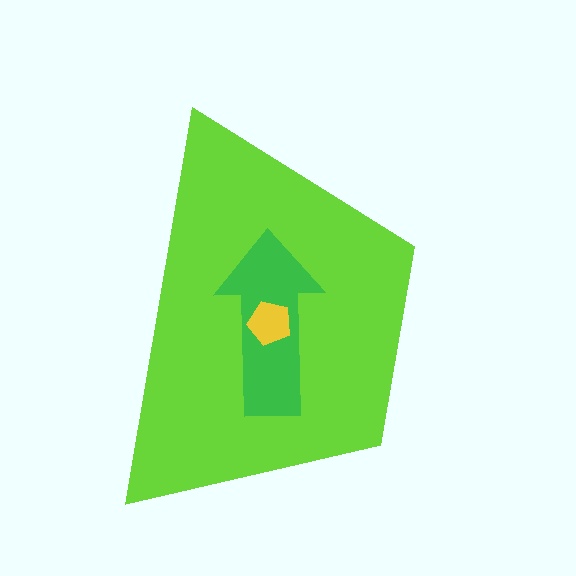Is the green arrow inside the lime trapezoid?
Yes.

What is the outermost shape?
The lime trapezoid.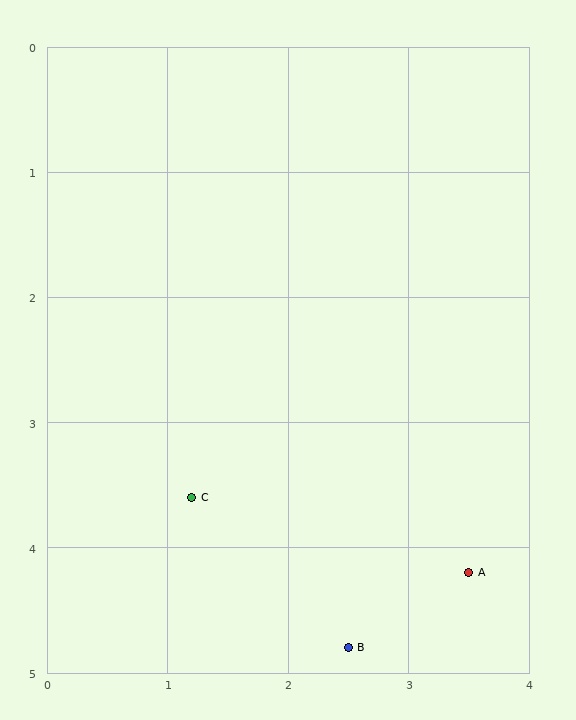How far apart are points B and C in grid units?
Points B and C are about 1.8 grid units apart.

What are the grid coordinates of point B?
Point B is at approximately (2.5, 4.8).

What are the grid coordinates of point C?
Point C is at approximately (1.2, 3.6).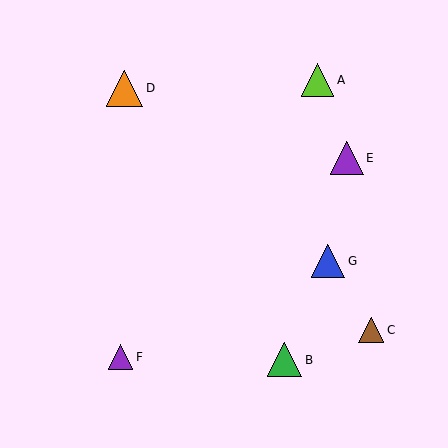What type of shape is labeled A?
Shape A is a lime triangle.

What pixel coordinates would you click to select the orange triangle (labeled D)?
Click at (124, 88) to select the orange triangle D.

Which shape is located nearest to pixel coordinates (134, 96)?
The orange triangle (labeled D) at (124, 88) is nearest to that location.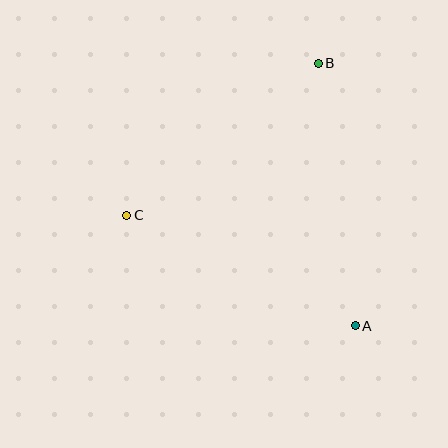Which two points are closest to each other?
Points B and C are closest to each other.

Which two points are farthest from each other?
Points A and B are farthest from each other.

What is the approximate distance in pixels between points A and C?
The distance between A and C is approximately 254 pixels.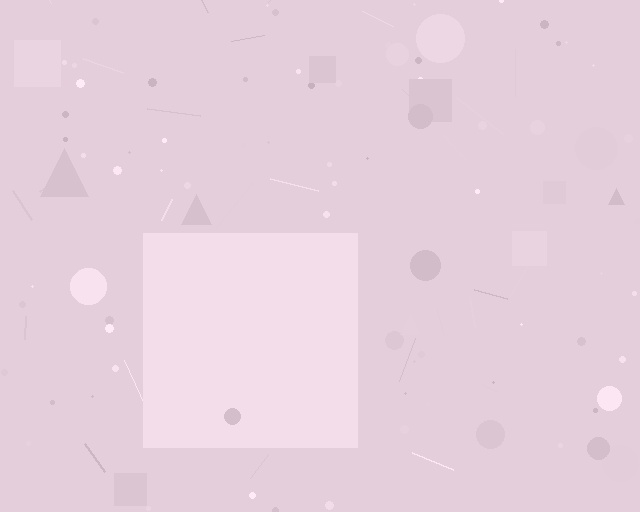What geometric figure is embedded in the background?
A square is embedded in the background.